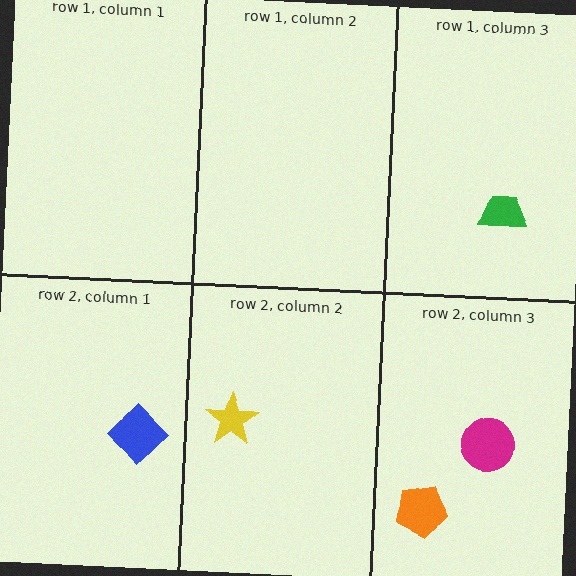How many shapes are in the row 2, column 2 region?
1.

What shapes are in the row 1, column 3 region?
The green trapezoid.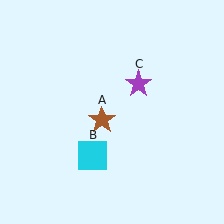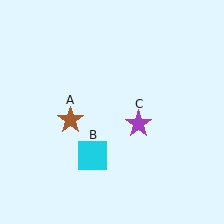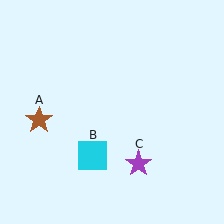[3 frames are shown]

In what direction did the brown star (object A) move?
The brown star (object A) moved left.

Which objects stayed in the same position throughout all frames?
Cyan square (object B) remained stationary.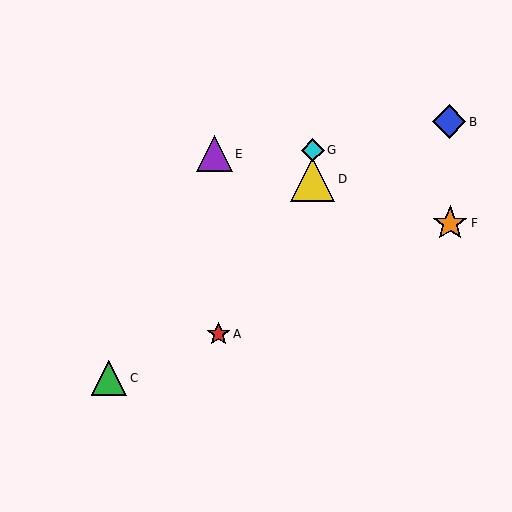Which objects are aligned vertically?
Objects D, G are aligned vertically.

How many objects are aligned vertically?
2 objects (D, G) are aligned vertically.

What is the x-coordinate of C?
Object C is at x≈109.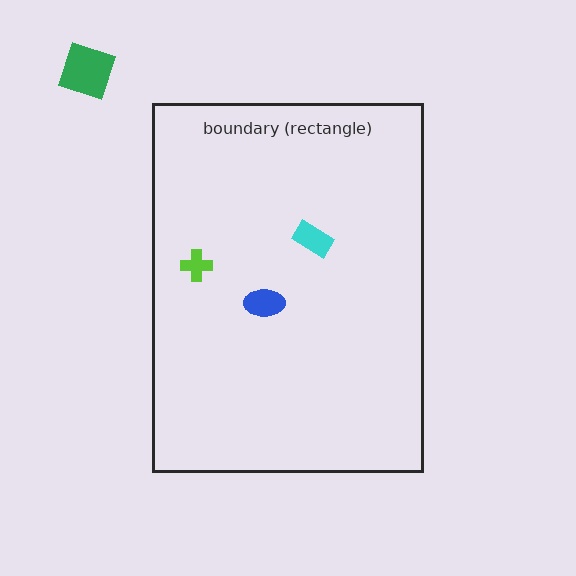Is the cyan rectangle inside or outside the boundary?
Inside.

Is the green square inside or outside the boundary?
Outside.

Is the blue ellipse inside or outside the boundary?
Inside.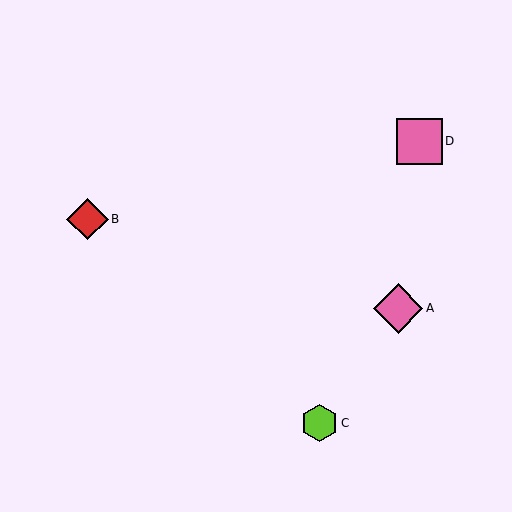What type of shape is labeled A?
Shape A is a pink diamond.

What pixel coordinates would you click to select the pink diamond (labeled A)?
Click at (398, 308) to select the pink diamond A.